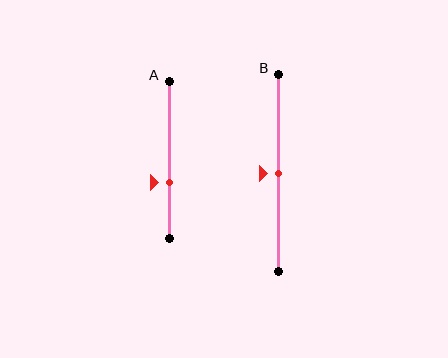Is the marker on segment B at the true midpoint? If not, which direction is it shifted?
Yes, the marker on segment B is at the true midpoint.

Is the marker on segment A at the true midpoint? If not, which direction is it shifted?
No, the marker on segment A is shifted downward by about 14% of the segment length.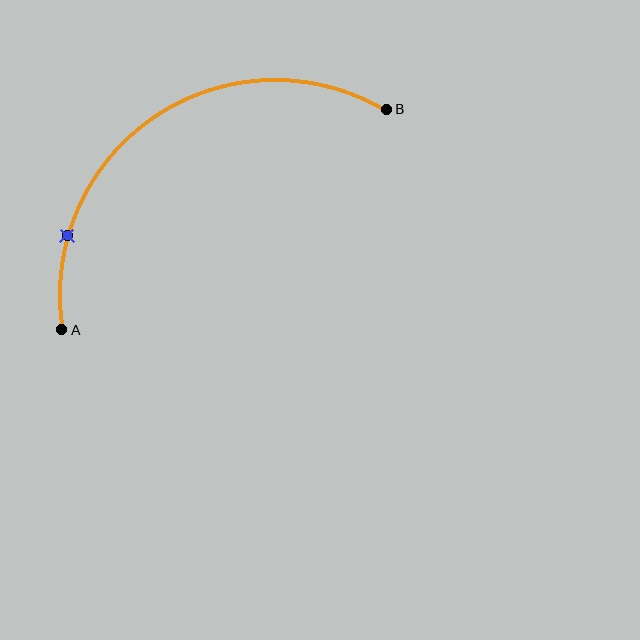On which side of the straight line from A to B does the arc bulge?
The arc bulges above and to the left of the straight line connecting A and B.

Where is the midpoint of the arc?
The arc midpoint is the point on the curve farthest from the straight line joining A and B. It sits above and to the left of that line.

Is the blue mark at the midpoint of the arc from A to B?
No. The blue mark lies on the arc but is closer to endpoint A. The arc midpoint would be at the point on the curve equidistant along the arc from both A and B.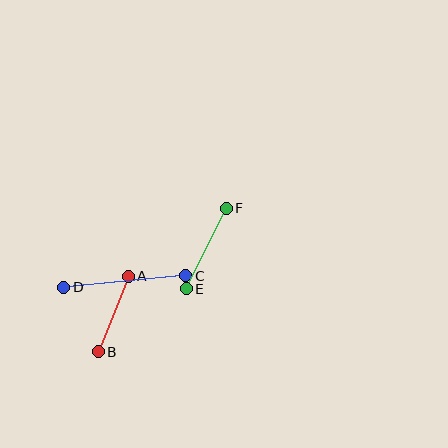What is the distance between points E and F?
The distance is approximately 90 pixels.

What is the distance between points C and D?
The distance is approximately 122 pixels.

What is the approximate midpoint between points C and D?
The midpoint is at approximately (125, 281) pixels.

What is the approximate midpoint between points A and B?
The midpoint is at approximately (113, 314) pixels.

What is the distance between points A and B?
The distance is approximately 81 pixels.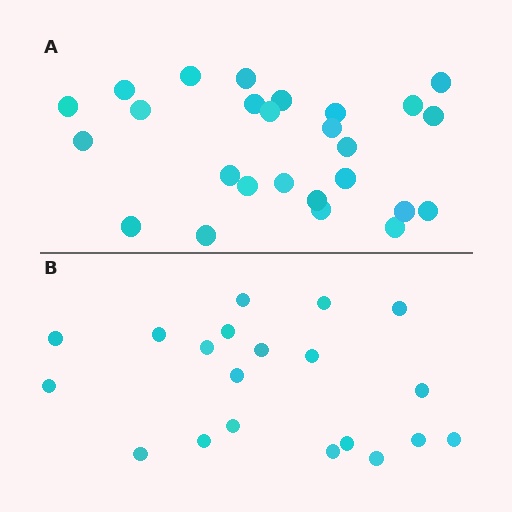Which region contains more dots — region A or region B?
Region A (the top region) has more dots.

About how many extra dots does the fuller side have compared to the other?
Region A has about 6 more dots than region B.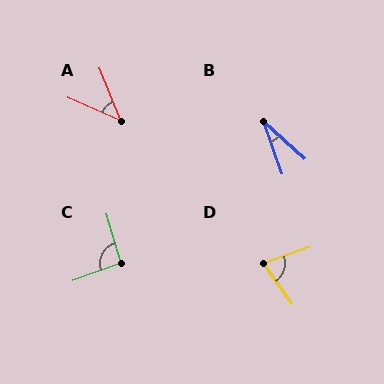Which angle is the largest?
C, at approximately 93 degrees.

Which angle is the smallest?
B, at approximately 29 degrees.